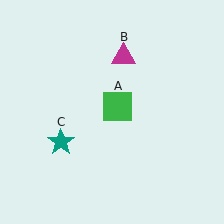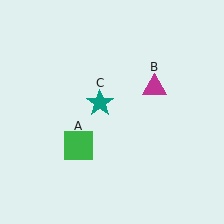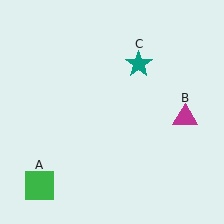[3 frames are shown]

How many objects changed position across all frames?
3 objects changed position: green square (object A), magenta triangle (object B), teal star (object C).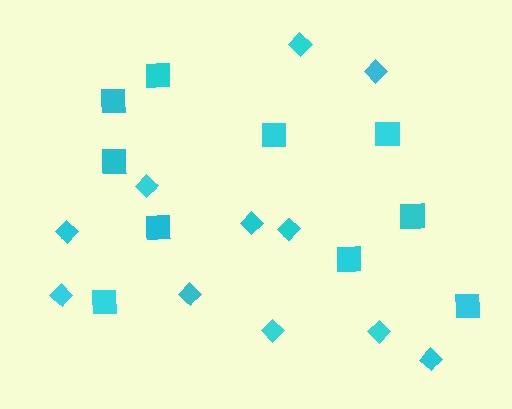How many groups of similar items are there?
There are 2 groups: one group of squares (10) and one group of diamonds (11).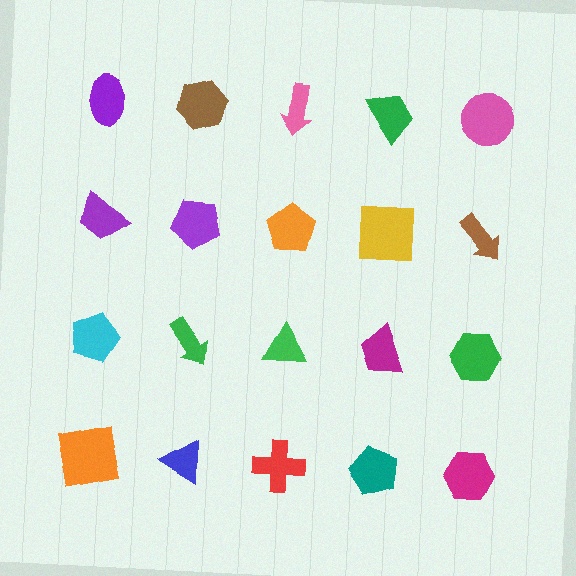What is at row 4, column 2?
A blue triangle.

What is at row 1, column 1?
A purple ellipse.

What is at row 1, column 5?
A pink circle.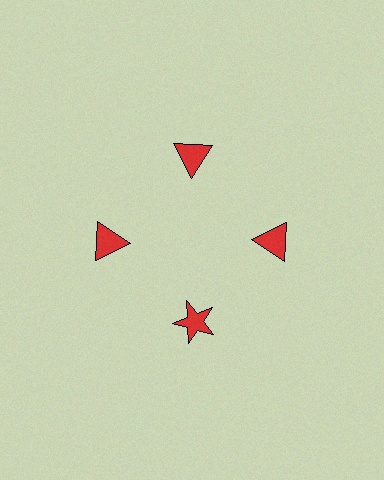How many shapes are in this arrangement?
There are 4 shapes arranged in a ring pattern.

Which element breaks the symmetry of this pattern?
The red star at roughly the 6 o'clock position breaks the symmetry. All other shapes are red triangles.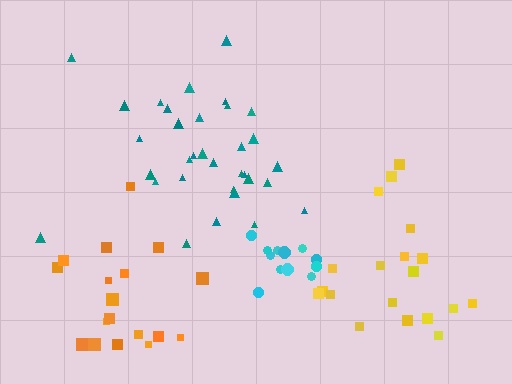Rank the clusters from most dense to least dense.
cyan, teal, orange, yellow.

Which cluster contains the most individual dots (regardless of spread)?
Teal (33).